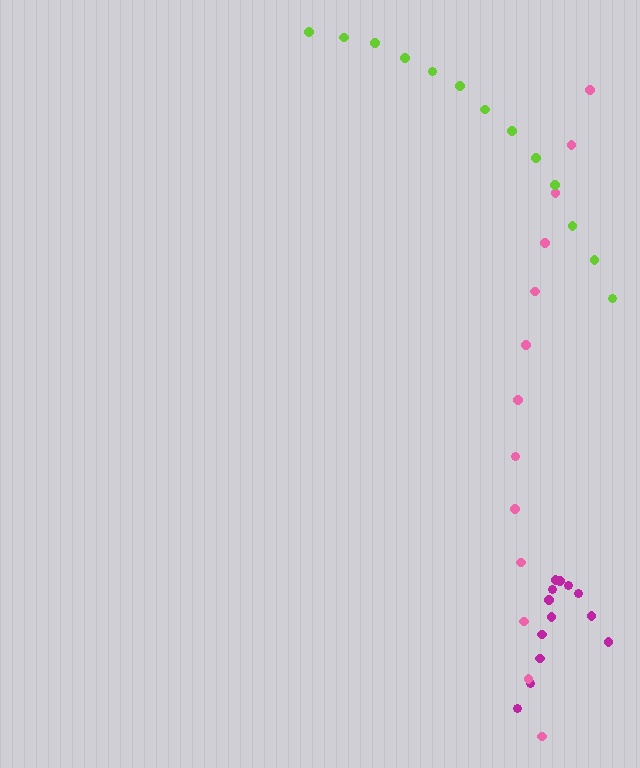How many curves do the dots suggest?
There are 3 distinct paths.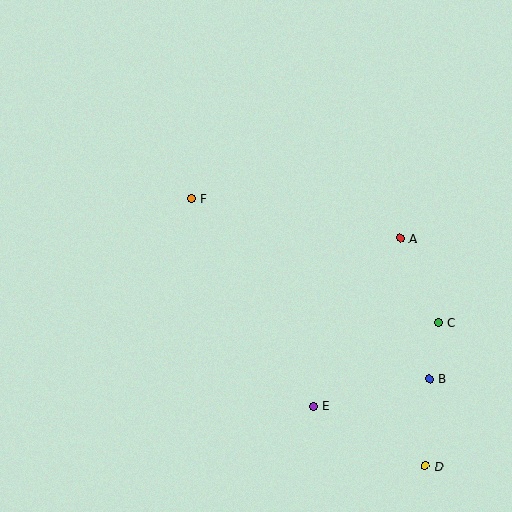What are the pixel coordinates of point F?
Point F is at (191, 199).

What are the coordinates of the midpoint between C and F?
The midpoint between C and F is at (315, 261).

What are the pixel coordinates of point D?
Point D is at (425, 466).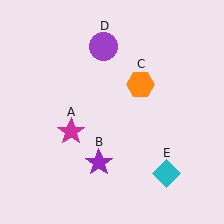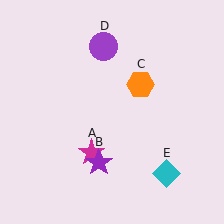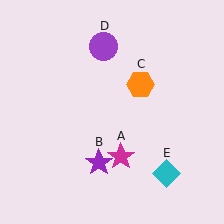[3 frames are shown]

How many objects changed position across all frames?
1 object changed position: magenta star (object A).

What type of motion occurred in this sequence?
The magenta star (object A) rotated counterclockwise around the center of the scene.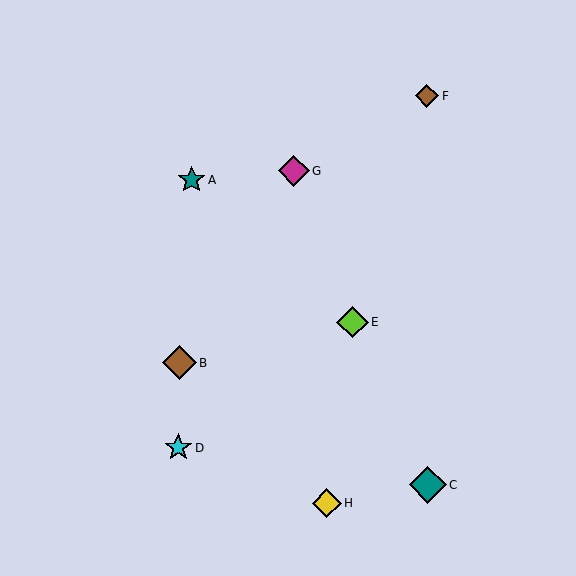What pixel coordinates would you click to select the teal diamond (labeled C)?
Click at (428, 485) to select the teal diamond C.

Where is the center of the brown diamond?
The center of the brown diamond is at (427, 96).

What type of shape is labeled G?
Shape G is a magenta diamond.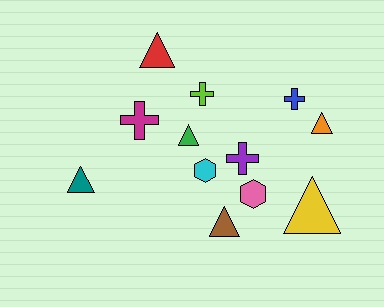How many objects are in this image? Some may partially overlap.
There are 12 objects.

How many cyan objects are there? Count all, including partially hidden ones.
There is 1 cyan object.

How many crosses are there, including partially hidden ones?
There are 4 crosses.